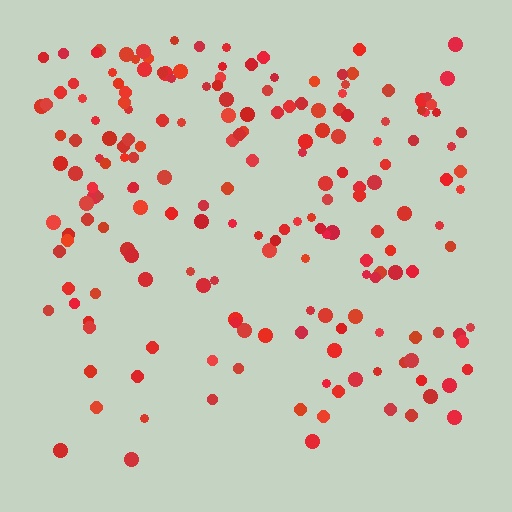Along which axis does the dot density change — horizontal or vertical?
Vertical.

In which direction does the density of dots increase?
From bottom to top, with the top side densest.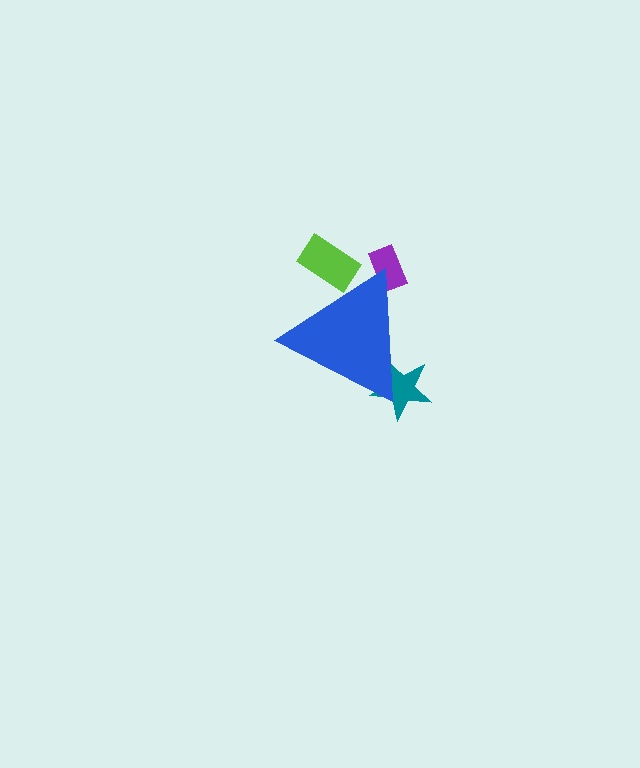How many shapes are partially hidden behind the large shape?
3 shapes are partially hidden.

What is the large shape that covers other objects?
A blue triangle.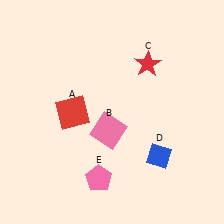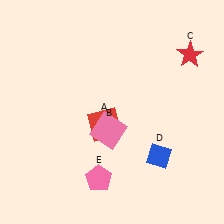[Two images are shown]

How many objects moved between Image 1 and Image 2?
2 objects moved between the two images.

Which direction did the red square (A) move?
The red square (A) moved right.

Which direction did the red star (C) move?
The red star (C) moved right.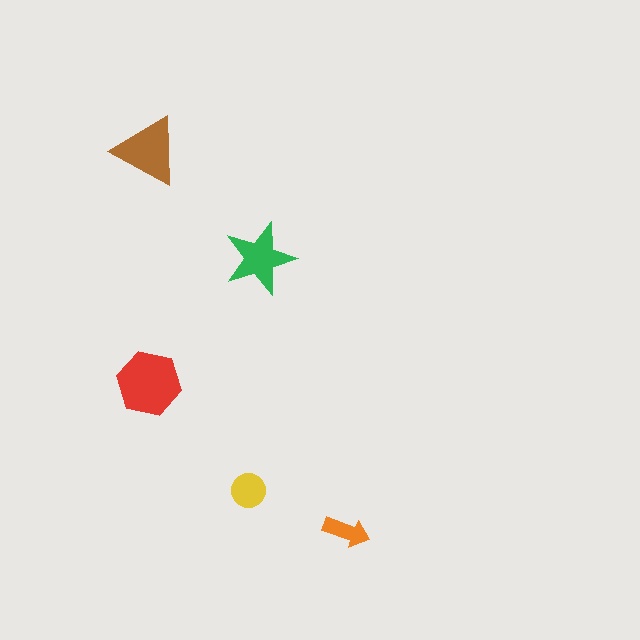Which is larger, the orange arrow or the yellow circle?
The yellow circle.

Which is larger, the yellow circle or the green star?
The green star.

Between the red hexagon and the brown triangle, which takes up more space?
The red hexagon.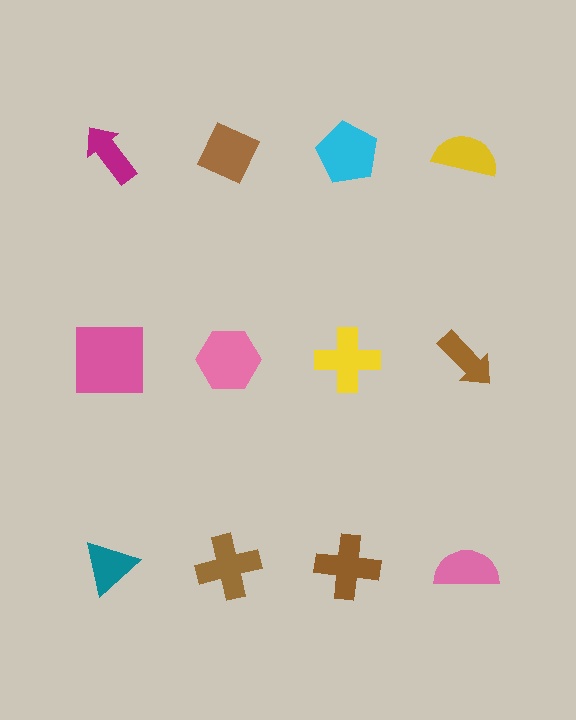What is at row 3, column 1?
A teal triangle.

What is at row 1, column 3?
A cyan pentagon.